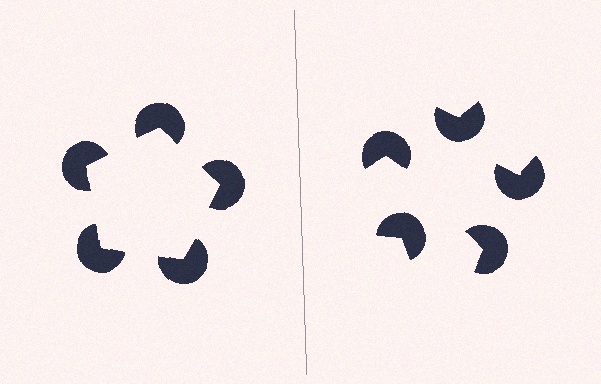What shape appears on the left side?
An illusory pentagon.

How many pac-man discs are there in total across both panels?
10 — 5 on each side.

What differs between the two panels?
The pac-man discs are positioned identically on both sides; only the wedge orientations differ. On the left they align to a pentagon; on the right they are misaligned.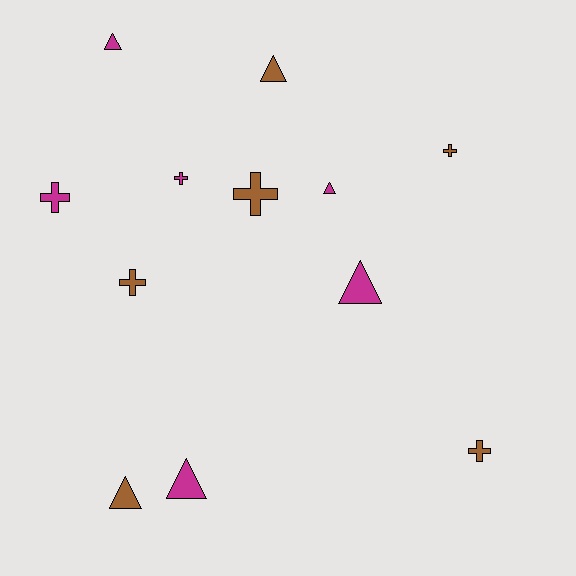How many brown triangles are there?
There are 2 brown triangles.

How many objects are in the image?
There are 12 objects.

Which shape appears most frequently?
Cross, with 6 objects.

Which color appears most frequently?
Magenta, with 6 objects.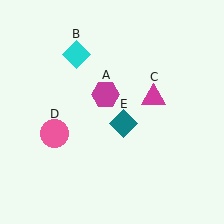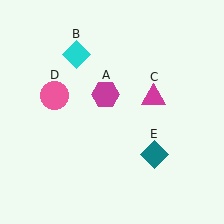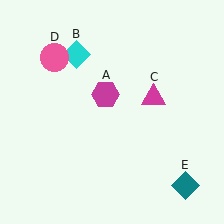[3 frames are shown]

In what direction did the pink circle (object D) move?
The pink circle (object D) moved up.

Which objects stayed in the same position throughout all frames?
Magenta hexagon (object A) and cyan diamond (object B) and magenta triangle (object C) remained stationary.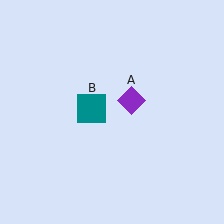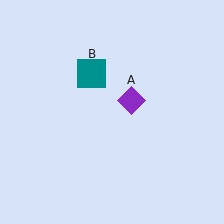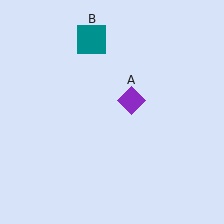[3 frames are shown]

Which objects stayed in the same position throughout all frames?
Purple diamond (object A) remained stationary.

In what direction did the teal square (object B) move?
The teal square (object B) moved up.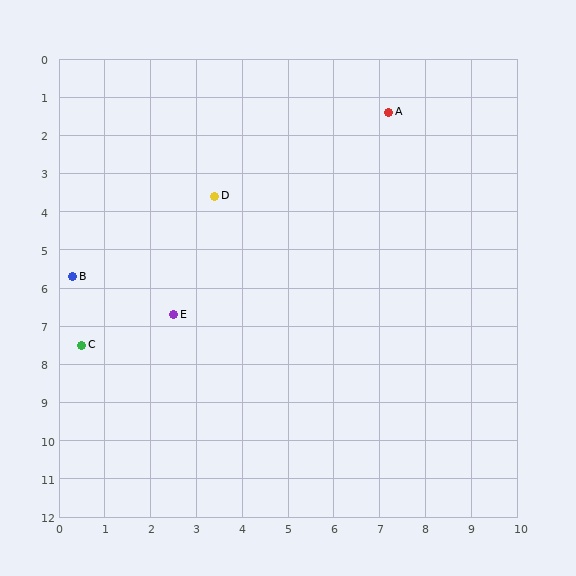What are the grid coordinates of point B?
Point B is at approximately (0.3, 5.7).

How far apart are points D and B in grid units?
Points D and B are about 3.7 grid units apart.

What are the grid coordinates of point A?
Point A is at approximately (7.2, 1.4).